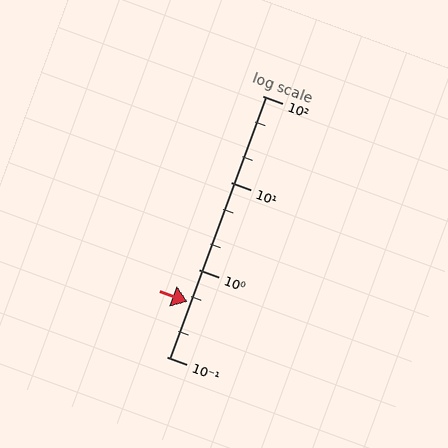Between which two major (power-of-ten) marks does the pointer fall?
The pointer is between 0.1 and 1.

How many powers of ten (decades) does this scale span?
The scale spans 3 decades, from 0.1 to 100.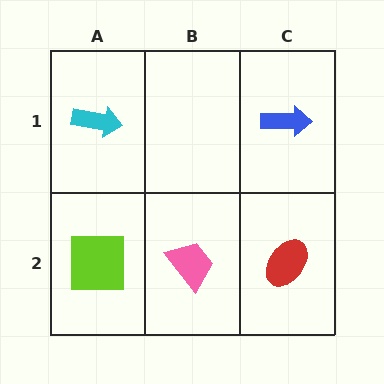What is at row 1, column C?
A blue arrow.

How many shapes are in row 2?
3 shapes.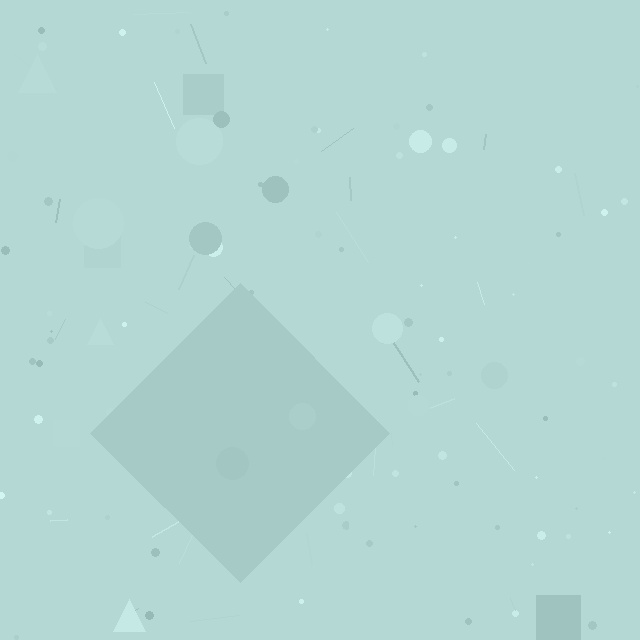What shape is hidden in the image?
A diamond is hidden in the image.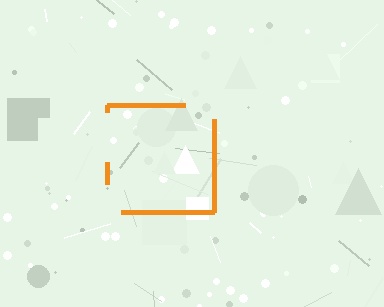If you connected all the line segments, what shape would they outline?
They would outline a square.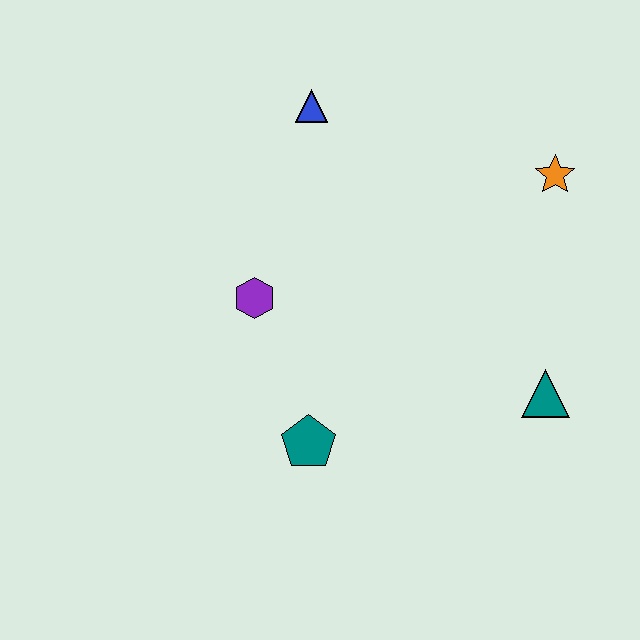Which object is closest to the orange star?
The teal triangle is closest to the orange star.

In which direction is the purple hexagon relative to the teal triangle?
The purple hexagon is to the left of the teal triangle.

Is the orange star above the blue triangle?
No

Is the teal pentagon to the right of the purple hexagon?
Yes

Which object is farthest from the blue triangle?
The teal triangle is farthest from the blue triangle.